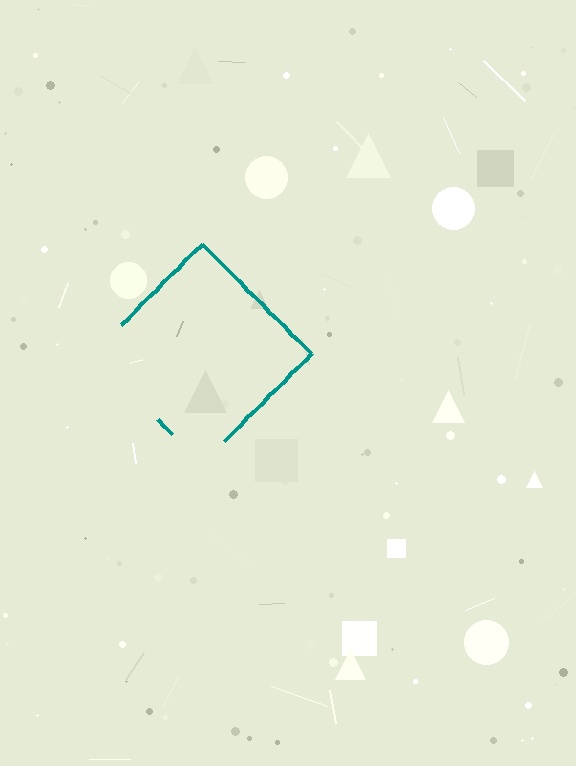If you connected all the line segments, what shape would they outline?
They would outline a diamond.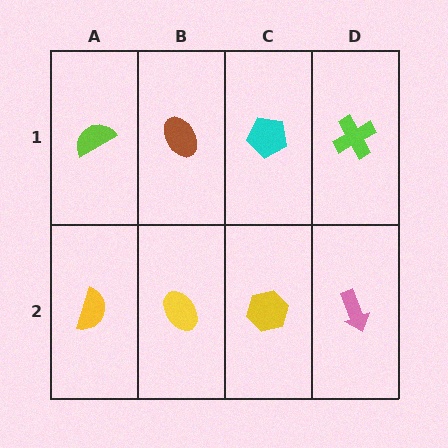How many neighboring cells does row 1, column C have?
3.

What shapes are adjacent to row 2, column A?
A lime semicircle (row 1, column A), a yellow ellipse (row 2, column B).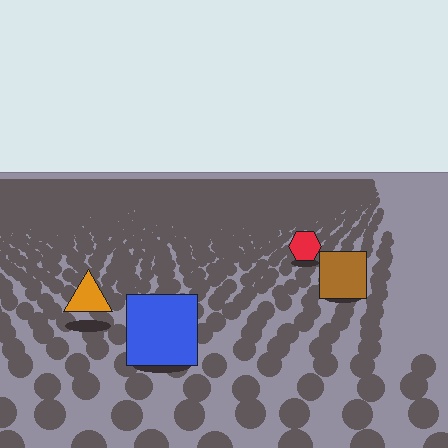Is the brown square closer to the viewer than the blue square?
No. The blue square is closer — you can tell from the texture gradient: the ground texture is coarser near it.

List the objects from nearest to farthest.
From nearest to farthest: the blue square, the orange triangle, the brown square, the red hexagon.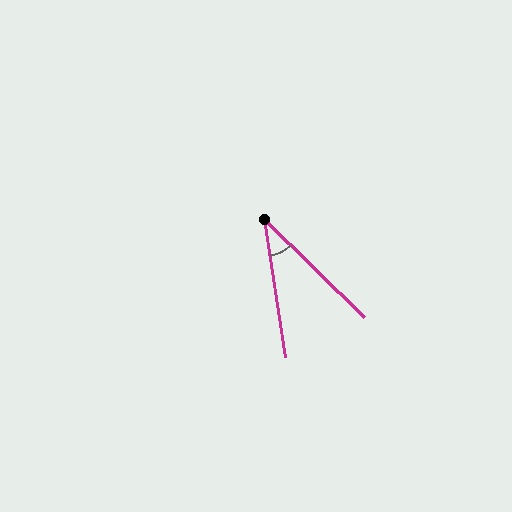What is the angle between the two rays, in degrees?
Approximately 37 degrees.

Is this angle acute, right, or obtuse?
It is acute.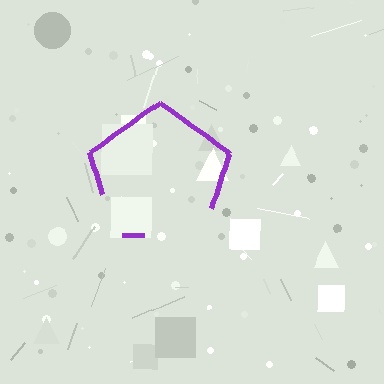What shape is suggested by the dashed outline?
The dashed outline suggests a pentagon.